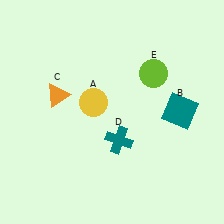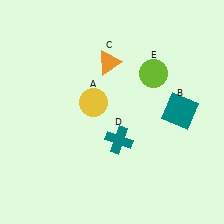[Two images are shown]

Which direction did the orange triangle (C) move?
The orange triangle (C) moved right.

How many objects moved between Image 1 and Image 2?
1 object moved between the two images.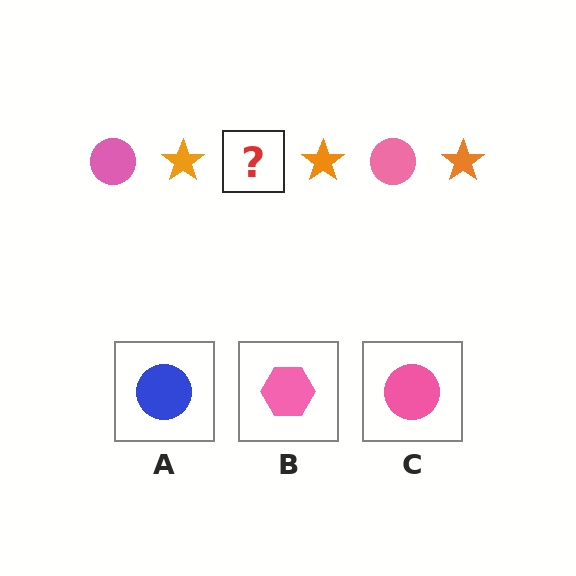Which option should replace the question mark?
Option C.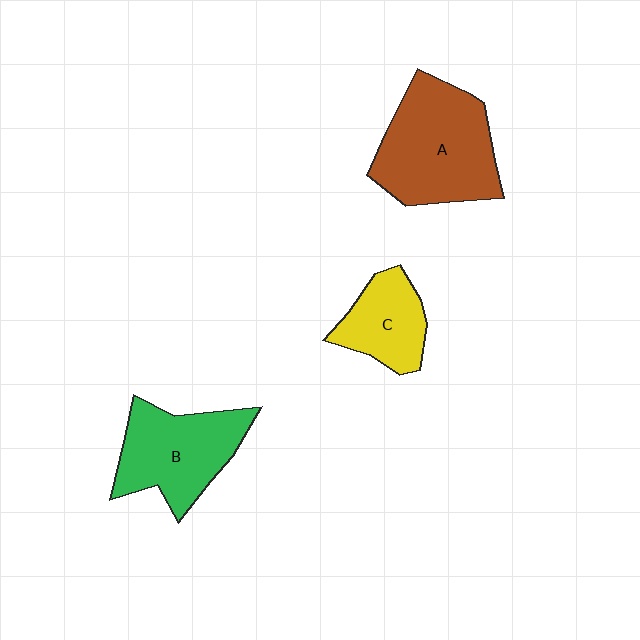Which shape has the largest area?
Shape A (brown).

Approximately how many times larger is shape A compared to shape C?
Approximately 1.9 times.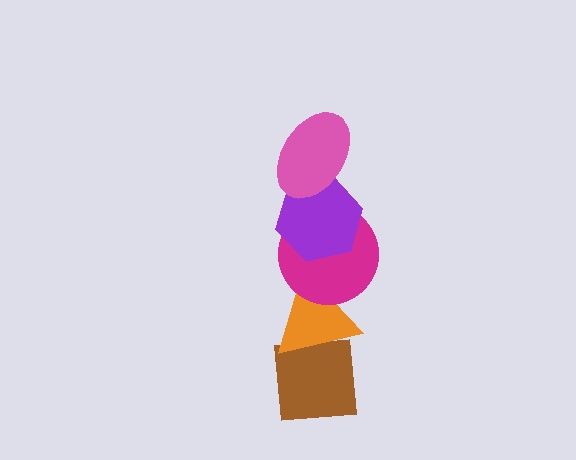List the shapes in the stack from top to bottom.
From top to bottom: the pink ellipse, the purple hexagon, the magenta circle, the orange triangle, the brown square.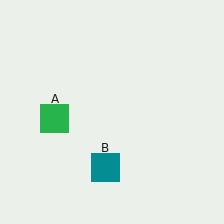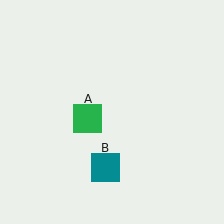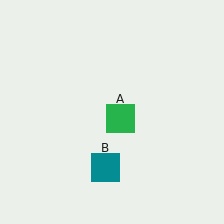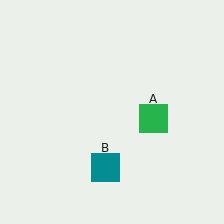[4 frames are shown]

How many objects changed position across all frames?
1 object changed position: green square (object A).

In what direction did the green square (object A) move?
The green square (object A) moved right.